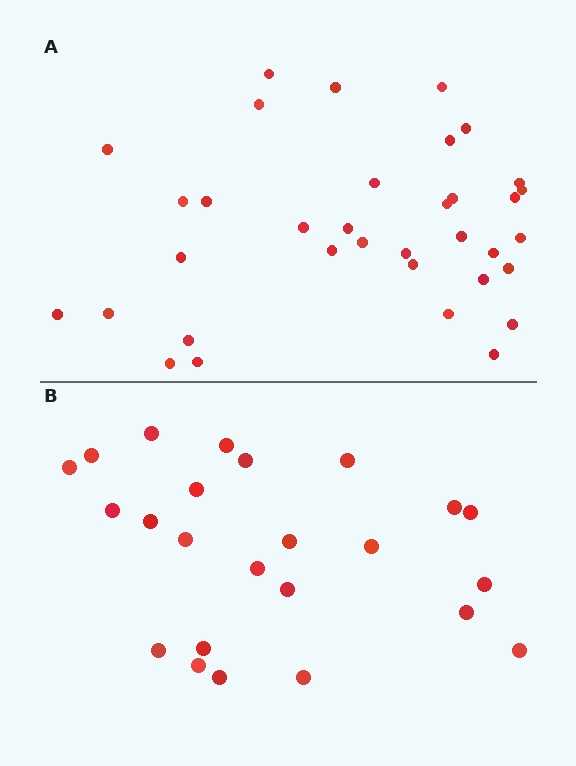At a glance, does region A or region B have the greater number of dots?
Region A (the top region) has more dots.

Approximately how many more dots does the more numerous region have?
Region A has roughly 12 or so more dots than region B.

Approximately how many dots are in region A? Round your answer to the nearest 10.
About 40 dots. (The exact count is 35, which rounds to 40.)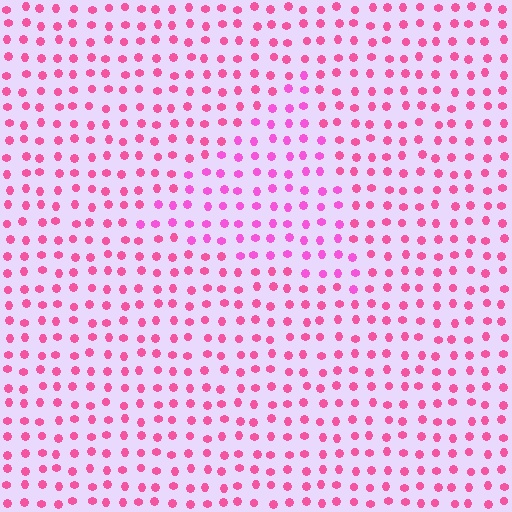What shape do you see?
I see a triangle.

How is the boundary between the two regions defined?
The boundary is defined purely by a slight shift in hue (about 21 degrees). Spacing, size, and orientation are identical on both sides.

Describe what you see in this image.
The image is filled with small pink elements in a uniform arrangement. A triangle-shaped region is visible where the elements are tinted to a slightly different hue, forming a subtle color boundary.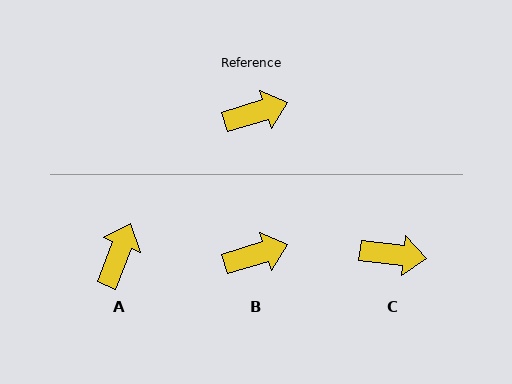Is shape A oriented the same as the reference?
No, it is off by about 51 degrees.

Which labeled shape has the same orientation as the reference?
B.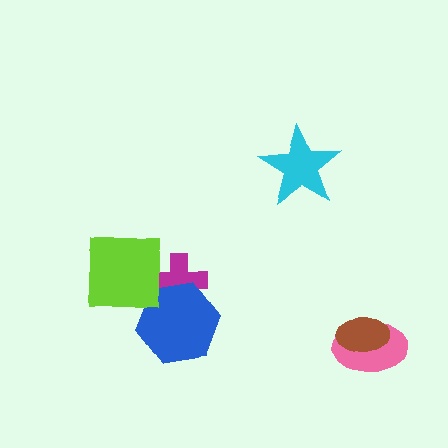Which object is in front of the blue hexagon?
The lime square is in front of the blue hexagon.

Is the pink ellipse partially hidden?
Yes, it is partially covered by another shape.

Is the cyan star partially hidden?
No, no other shape covers it.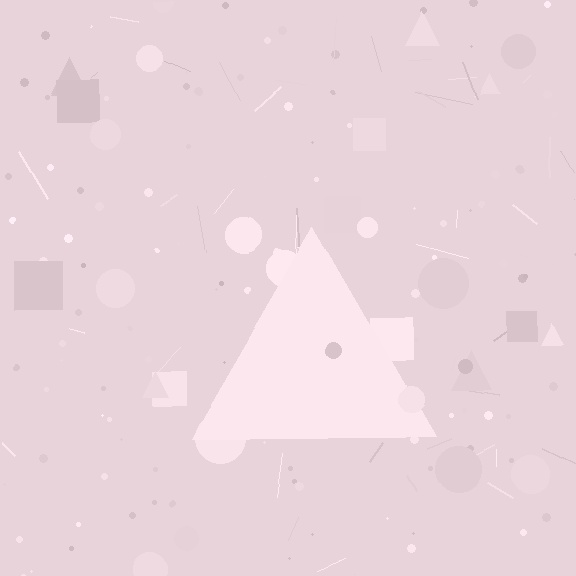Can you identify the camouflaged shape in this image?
The camouflaged shape is a triangle.